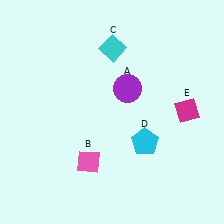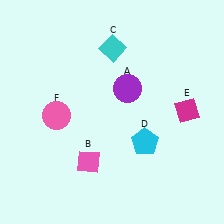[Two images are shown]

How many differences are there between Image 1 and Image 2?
There is 1 difference between the two images.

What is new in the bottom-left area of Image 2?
A pink circle (F) was added in the bottom-left area of Image 2.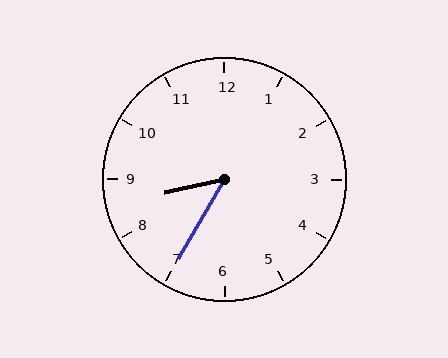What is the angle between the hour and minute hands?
Approximately 48 degrees.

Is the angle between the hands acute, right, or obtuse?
It is acute.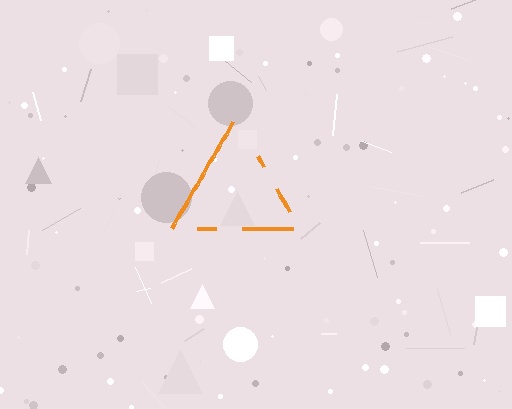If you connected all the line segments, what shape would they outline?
They would outline a triangle.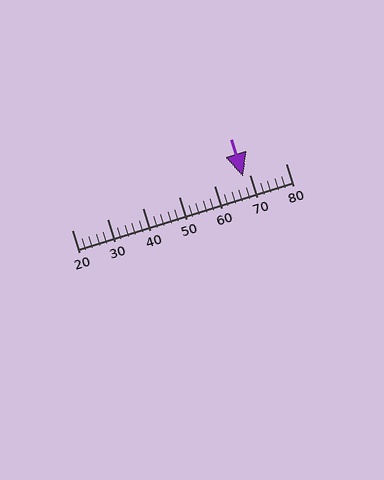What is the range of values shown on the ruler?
The ruler shows values from 20 to 80.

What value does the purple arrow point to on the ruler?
The purple arrow points to approximately 68.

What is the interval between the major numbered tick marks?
The major tick marks are spaced 10 units apart.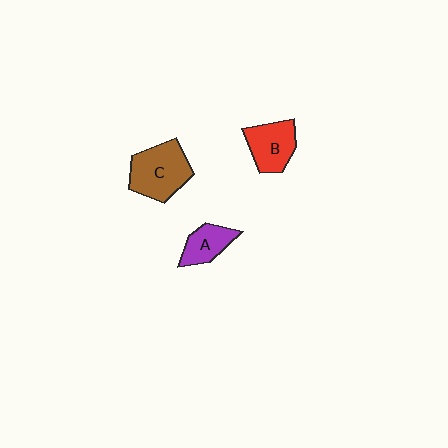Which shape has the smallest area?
Shape A (purple).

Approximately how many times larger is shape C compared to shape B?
Approximately 1.4 times.